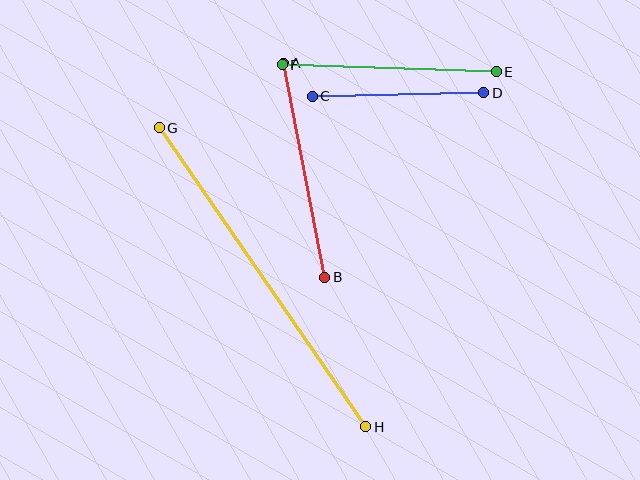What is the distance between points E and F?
The distance is approximately 214 pixels.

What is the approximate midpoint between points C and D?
The midpoint is at approximately (398, 95) pixels.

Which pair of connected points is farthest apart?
Points G and H are farthest apart.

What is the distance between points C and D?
The distance is approximately 172 pixels.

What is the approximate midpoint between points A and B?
The midpoint is at approximately (304, 170) pixels.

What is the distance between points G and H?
The distance is approximately 363 pixels.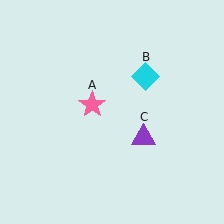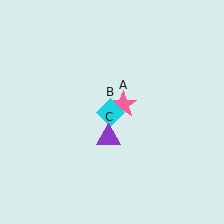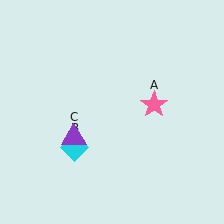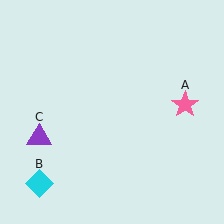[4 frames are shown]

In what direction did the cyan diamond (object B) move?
The cyan diamond (object B) moved down and to the left.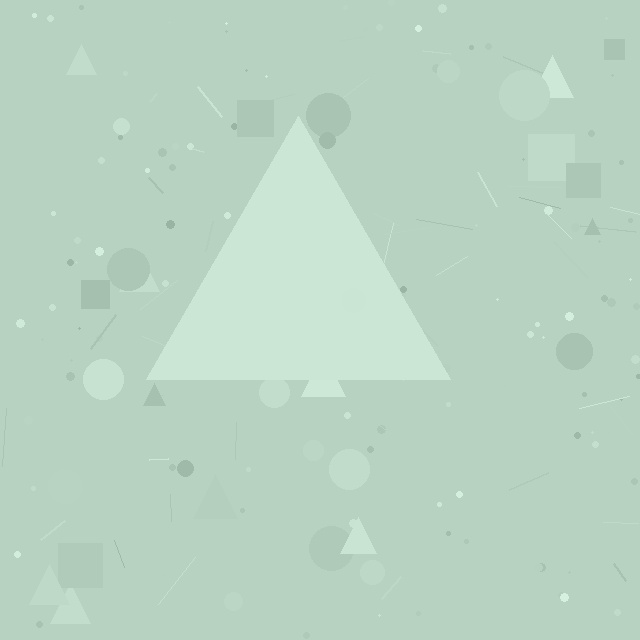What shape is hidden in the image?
A triangle is hidden in the image.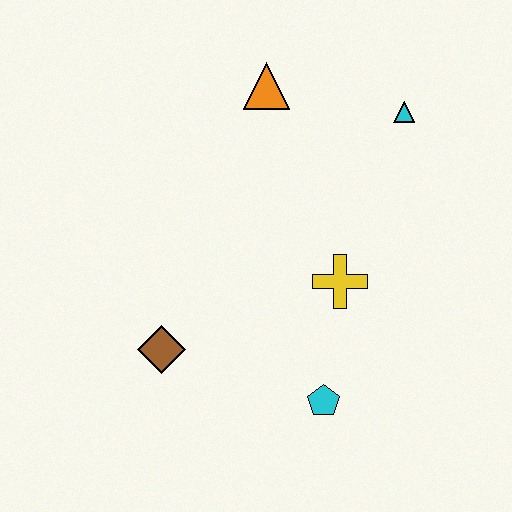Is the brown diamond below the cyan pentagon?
No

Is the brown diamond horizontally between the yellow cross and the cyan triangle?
No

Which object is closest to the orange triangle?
The cyan triangle is closest to the orange triangle.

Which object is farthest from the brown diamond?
The cyan triangle is farthest from the brown diamond.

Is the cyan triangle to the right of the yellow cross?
Yes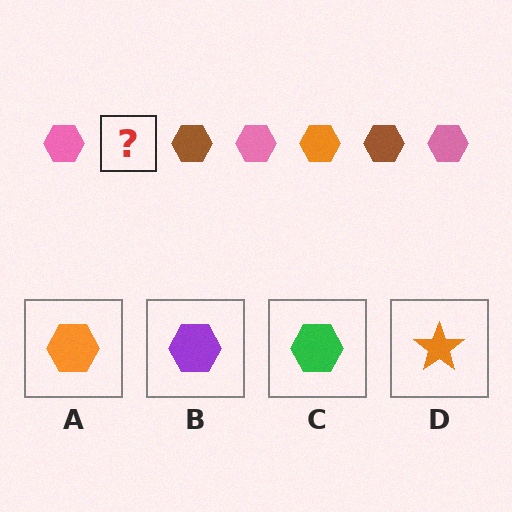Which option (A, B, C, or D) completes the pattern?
A.